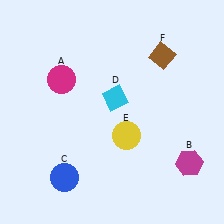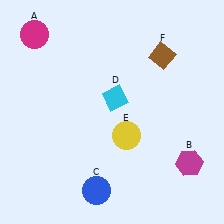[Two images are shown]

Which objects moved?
The objects that moved are: the magenta circle (A), the blue circle (C).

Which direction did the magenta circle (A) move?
The magenta circle (A) moved up.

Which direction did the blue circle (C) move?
The blue circle (C) moved right.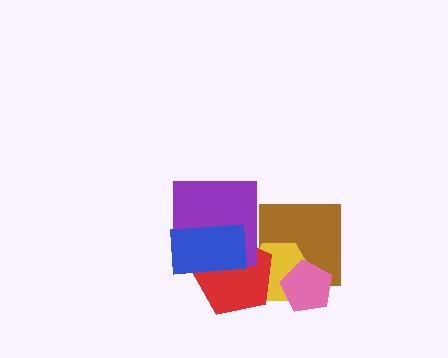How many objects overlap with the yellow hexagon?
3 objects overlap with the yellow hexagon.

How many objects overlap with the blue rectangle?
2 objects overlap with the blue rectangle.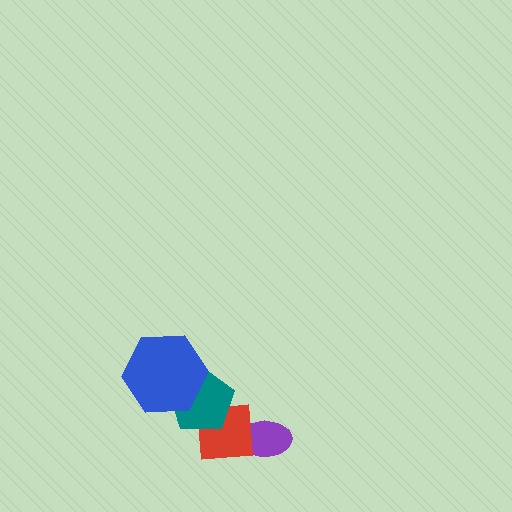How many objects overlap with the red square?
2 objects overlap with the red square.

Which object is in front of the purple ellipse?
The red square is in front of the purple ellipse.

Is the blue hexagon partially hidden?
No, no other shape covers it.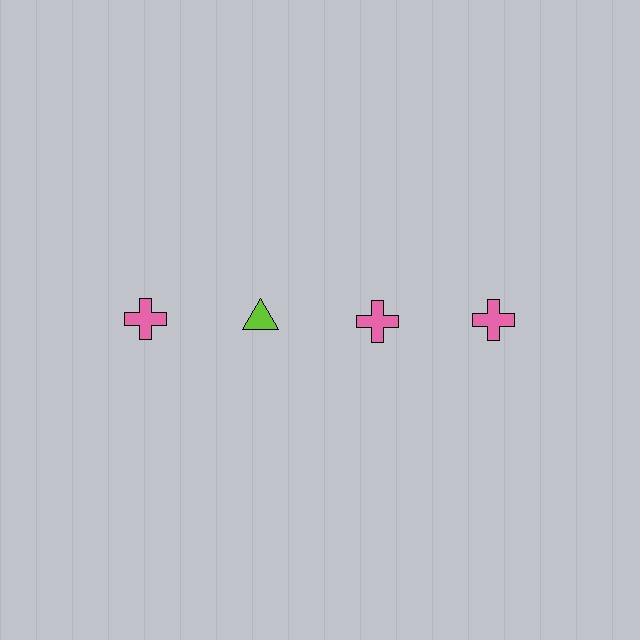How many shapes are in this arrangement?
There are 4 shapes arranged in a grid pattern.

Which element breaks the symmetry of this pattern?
The lime triangle in the top row, second from left column breaks the symmetry. All other shapes are pink crosses.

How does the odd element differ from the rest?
It differs in both color (lime instead of pink) and shape (triangle instead of cross).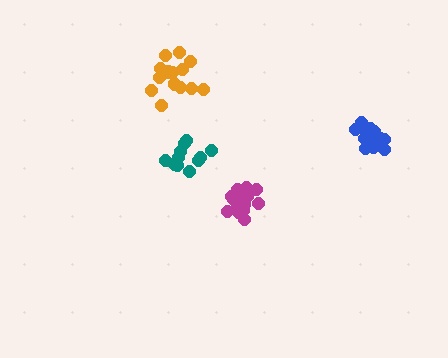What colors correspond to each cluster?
The clusters are colored: magenta, teal, orange, blue.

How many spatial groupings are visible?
There are 4 spatial groupings.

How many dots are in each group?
Group 1: 14 dots, Group 2: 11 dots, Group 3: 16 dots, Group 4: 16 dots (57 total).